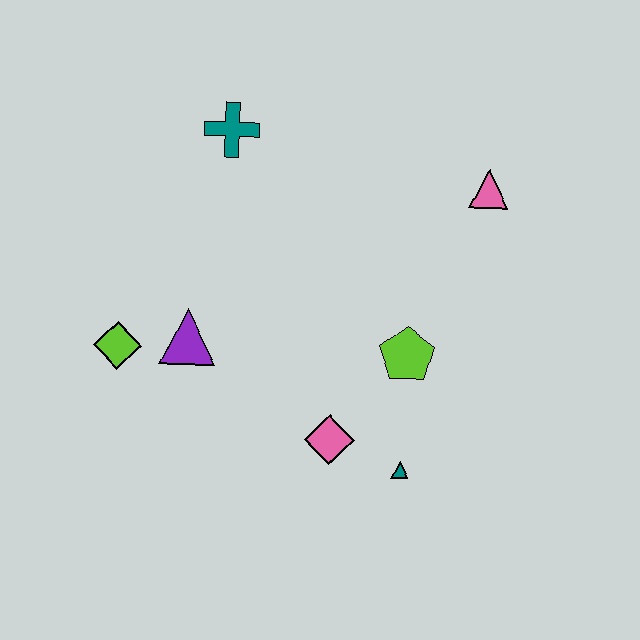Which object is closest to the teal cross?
The purple triangle is closest to the teal cross.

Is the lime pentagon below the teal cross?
Yes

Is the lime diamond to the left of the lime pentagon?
Yes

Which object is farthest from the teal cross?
The teal triangle is farthest from the teal cross.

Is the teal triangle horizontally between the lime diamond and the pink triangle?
Yes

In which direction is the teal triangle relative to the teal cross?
The teal triangle is below the teal cross.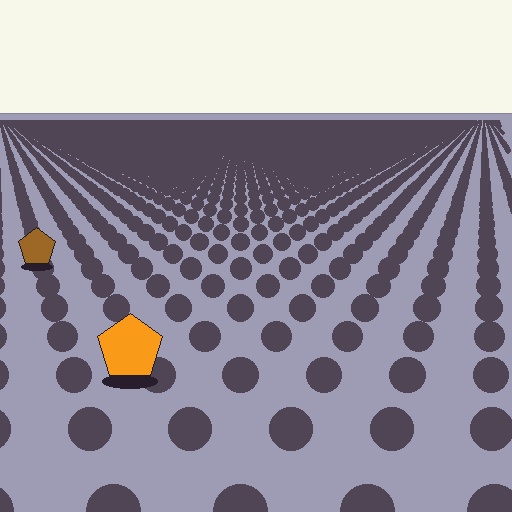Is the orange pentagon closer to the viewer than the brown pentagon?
Yes. The orange pentagon is closer — you can tell from the texture gradient: the ground texture is coarser near it.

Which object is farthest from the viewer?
The brown pentagon is farthest from the viewer. It appears smaller and the ground texture around it is denser.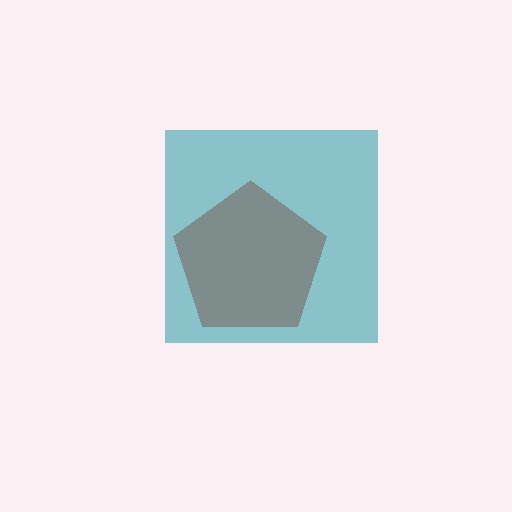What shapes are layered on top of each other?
The layered shapes are: a red pentagon, a teal square.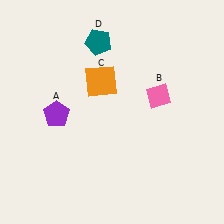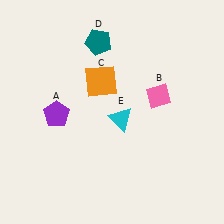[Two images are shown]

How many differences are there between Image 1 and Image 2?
There is 1 difference between the two images.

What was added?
A cyan triangle (E) was added in Image 2.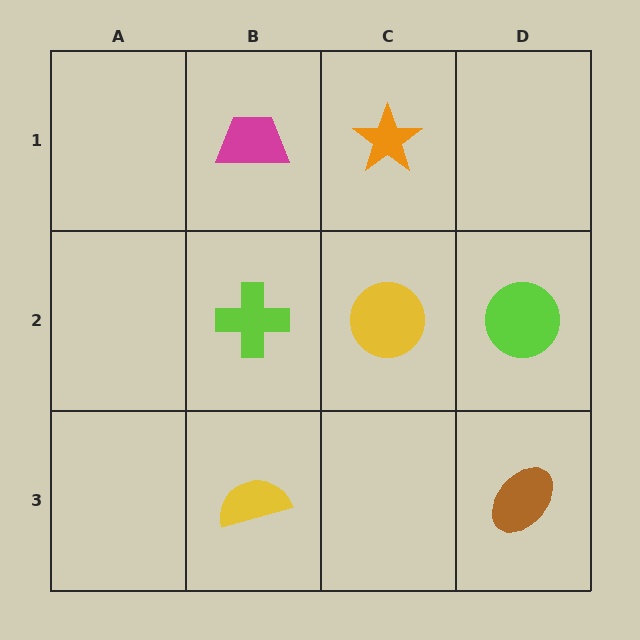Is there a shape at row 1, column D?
No, that cell is empty.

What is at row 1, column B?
A magenta trapezoid.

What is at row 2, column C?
A yellow circle.